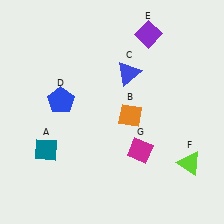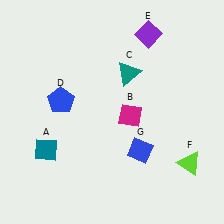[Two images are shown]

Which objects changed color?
B changed from orange to magenta. C changed from blue to teal. G changed from magenta to blue.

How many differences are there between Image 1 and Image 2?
There are 3 differences between the two images.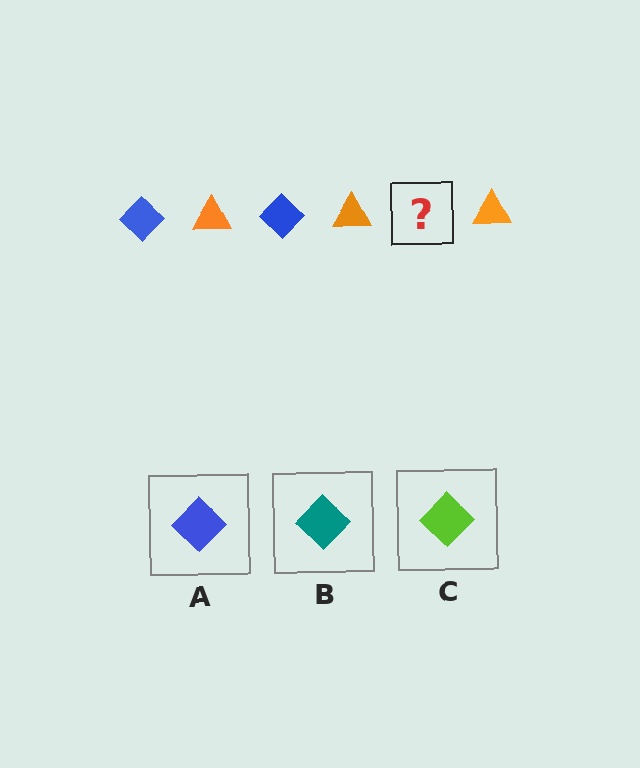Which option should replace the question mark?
Option A.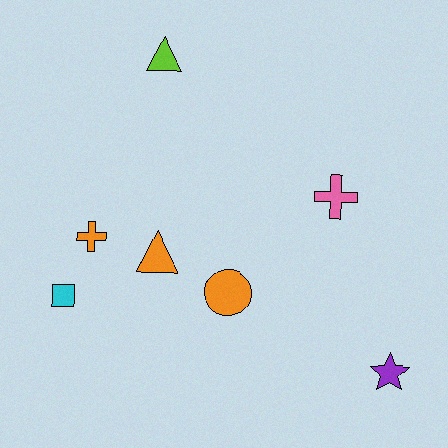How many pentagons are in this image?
There are no pentagons.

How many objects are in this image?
There are 7 objects.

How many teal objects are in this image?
There are no teal objects.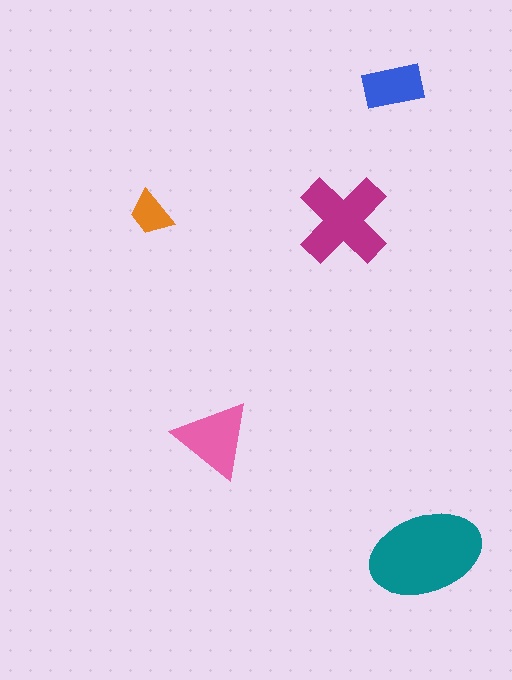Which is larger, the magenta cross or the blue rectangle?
The magenta cross.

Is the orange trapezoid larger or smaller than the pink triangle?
Smaller.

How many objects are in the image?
There are 5 objects in the image.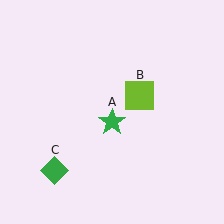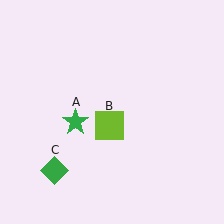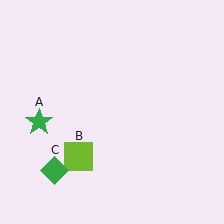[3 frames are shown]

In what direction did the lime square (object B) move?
The lime square (object B) moved down and to the left.